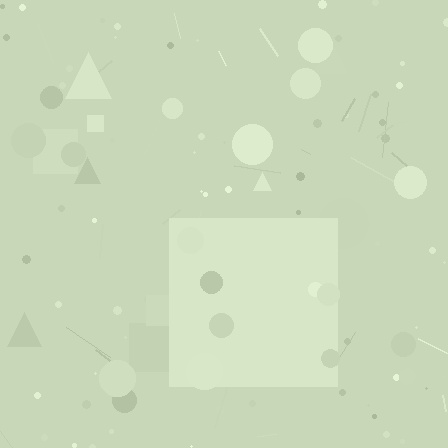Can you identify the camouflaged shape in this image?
The camouflaged shape is a square.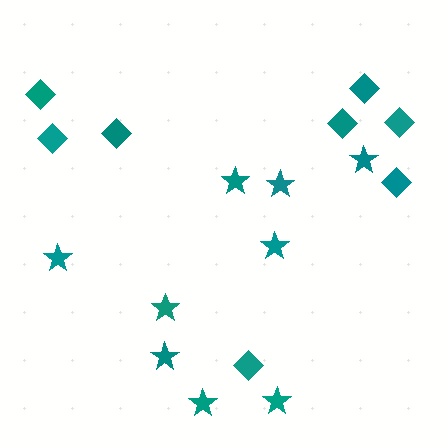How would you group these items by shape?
There are 2 groups: one group of diamonds (8) and one group of stars (9).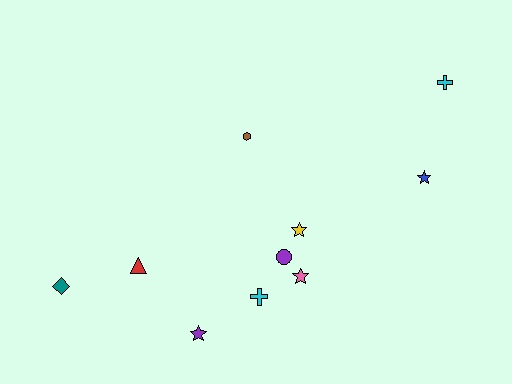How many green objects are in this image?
There are no green objects.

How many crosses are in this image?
There are 2 crosses.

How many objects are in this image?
There are 10 objects.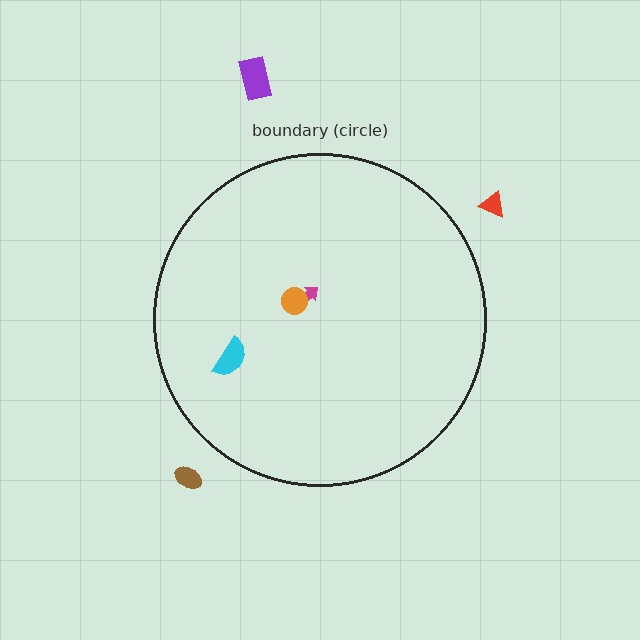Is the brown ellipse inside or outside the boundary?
Outside.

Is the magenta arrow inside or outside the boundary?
Inside.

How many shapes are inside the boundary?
3 inside, 3 outside.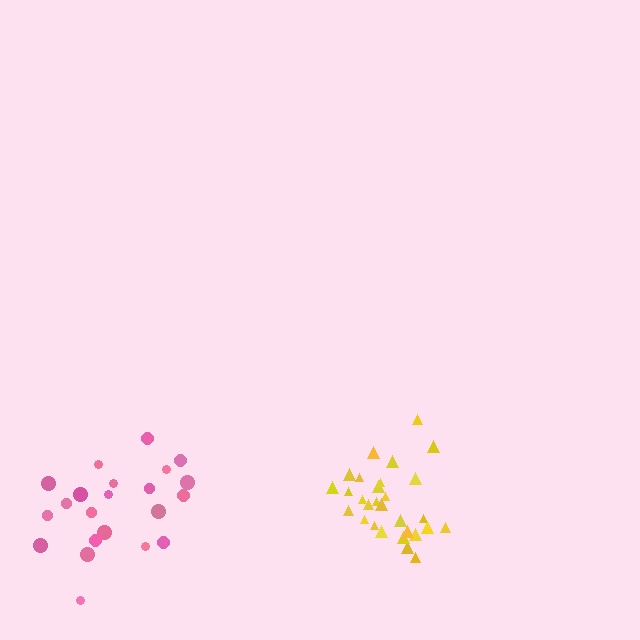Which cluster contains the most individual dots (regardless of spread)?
Yellow (29).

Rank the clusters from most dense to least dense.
yellow, pink.